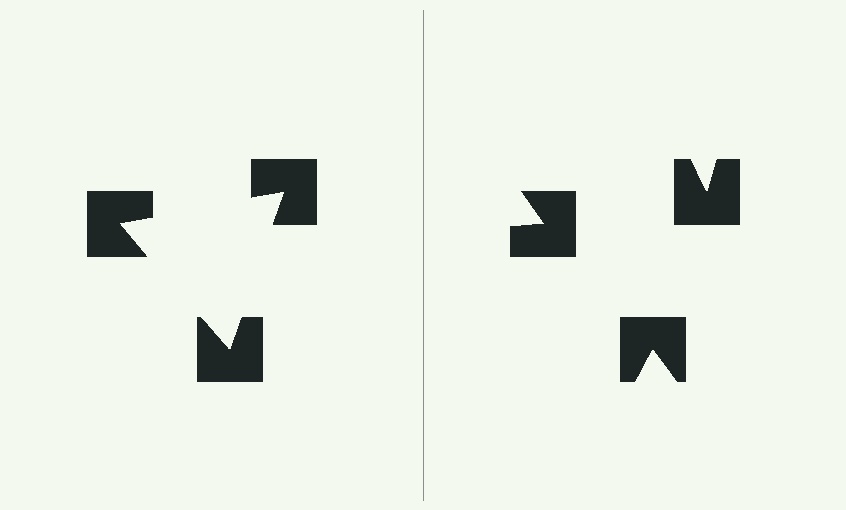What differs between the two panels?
The notched squares are positioned identically on both sides; only the wedge orientations differ. On the left they align to a triangle; on the right they are misaligned.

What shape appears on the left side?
An illusory triangle.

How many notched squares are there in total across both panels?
6 — 3 on each side.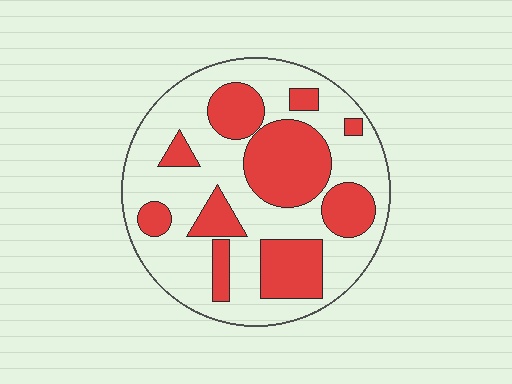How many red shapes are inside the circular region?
10.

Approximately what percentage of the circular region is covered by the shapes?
Approximately 35%.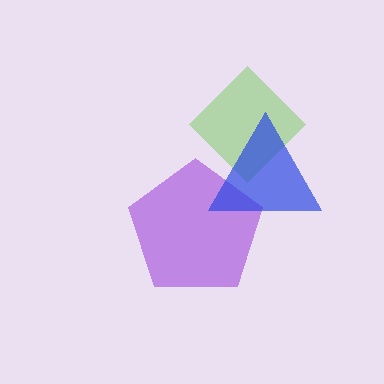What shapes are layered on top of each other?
The layered shapes are: a lime diamond, a purple pentagon, a blue triangle.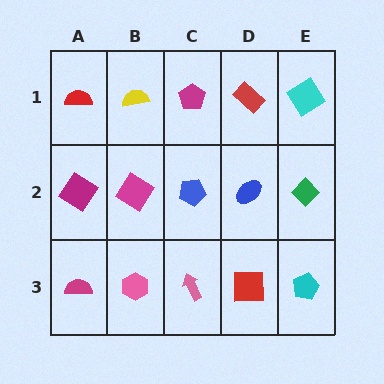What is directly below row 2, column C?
A pink arrow.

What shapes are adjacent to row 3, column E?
A green diamond (row 2, column E), a red square (row 3, column D).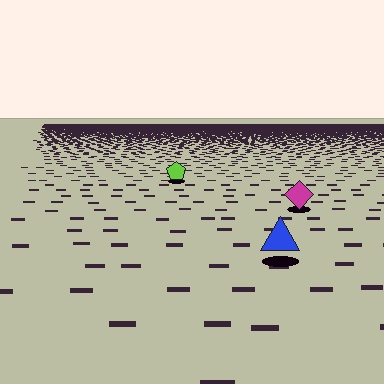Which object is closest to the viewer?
The blue triangle is closest. The texture marks near it are larger and more spread out.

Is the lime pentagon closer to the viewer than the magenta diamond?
No. The magenta diamond is closer — you can tell from the texture gradient: the ground texture is coarser near it.